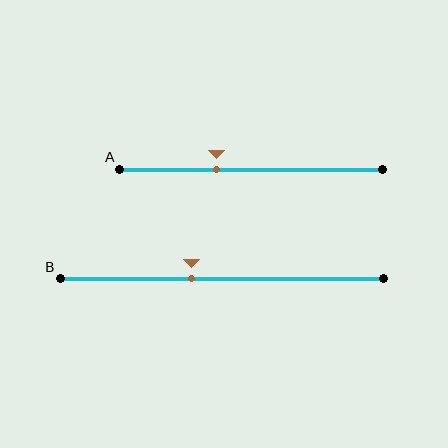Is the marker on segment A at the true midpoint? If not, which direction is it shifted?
No, the marker on segment A is shifted to the left by about 13% of the segment length.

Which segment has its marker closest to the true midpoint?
Segment B has its marker closest to the true midpoint.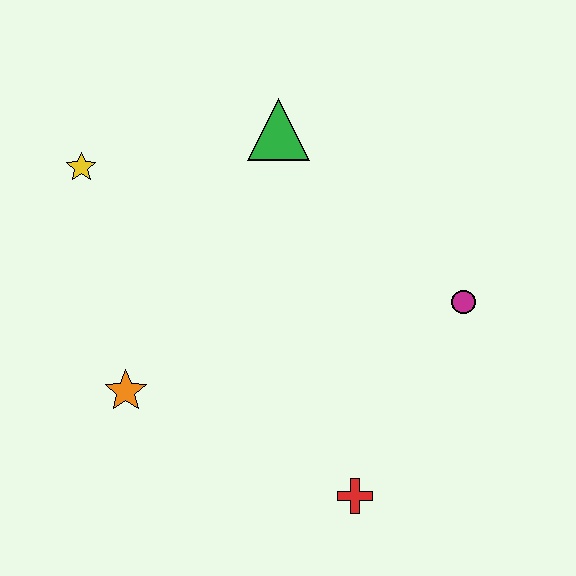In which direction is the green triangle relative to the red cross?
The green triangle is above the red cross.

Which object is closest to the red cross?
The magenta circle is closest to the red cross.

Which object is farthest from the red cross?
The yellow star is farthest from the red cross.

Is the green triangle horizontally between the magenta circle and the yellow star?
Yes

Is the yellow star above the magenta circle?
Yes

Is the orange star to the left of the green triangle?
Yes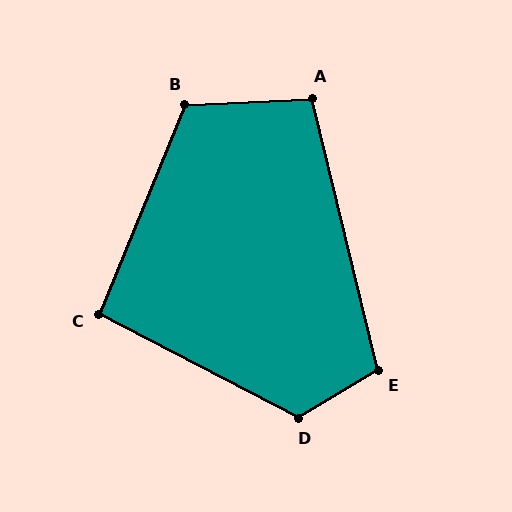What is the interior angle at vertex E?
Approximately 107 degrees (obtuse).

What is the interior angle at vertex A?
Approximately 101 degrees (obtuse).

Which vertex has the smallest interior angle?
C, at approximately 95 degrees.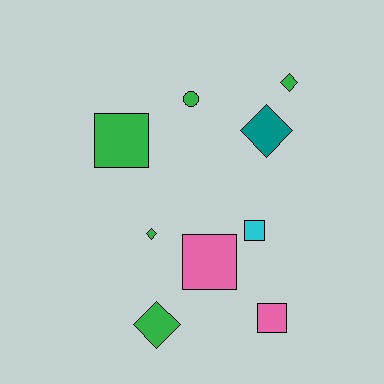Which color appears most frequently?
Green, with 5 objects.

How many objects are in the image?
There are 9 objects.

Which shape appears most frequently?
Square, with 4 objects.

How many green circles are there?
There is 1 green circle.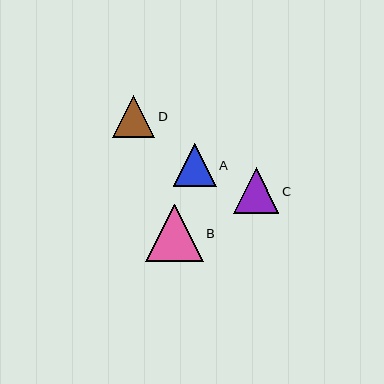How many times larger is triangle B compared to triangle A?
Triangle B is approximately 1.3 times the size of triangle A.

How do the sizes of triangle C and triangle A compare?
Triangle C and triangle A are approximately the same size.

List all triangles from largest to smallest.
From largest to smallest: B, C, A, D.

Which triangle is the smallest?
Triangle D is the smallest with a size of approximately 42 pixels.